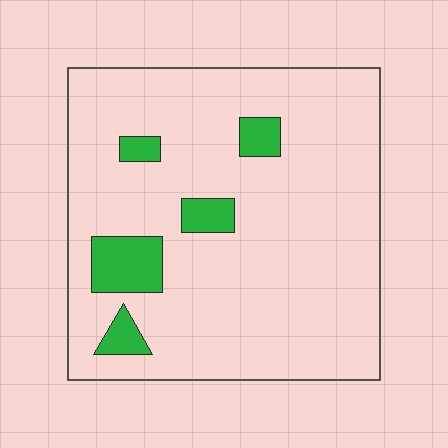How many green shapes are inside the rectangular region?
5.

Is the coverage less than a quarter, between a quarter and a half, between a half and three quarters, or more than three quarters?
Less than a quarter.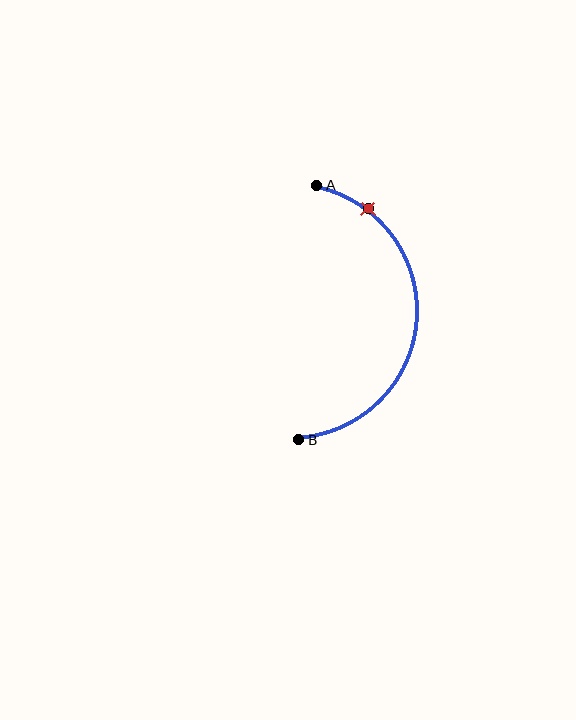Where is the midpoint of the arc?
The arc midpoint is the point on the curve farthest from the straight line joining A and B. It sits to the right of that line.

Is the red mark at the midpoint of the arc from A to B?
No. The red mark lies on the arc but is closer to endpoint A. The arc midpoint would be at the point on the curve equidistant along the arc from both A and B.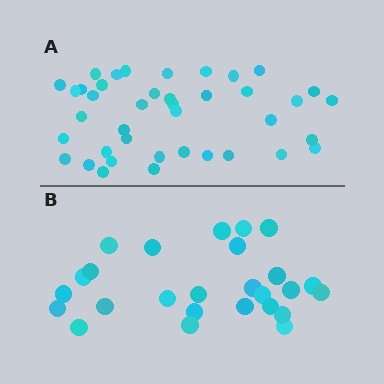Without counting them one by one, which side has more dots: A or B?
Region A (the top region) has more dots.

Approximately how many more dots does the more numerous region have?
Region A has approximately 15 more dots than region B.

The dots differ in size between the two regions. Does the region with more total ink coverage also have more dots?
No. Region B has more total ink coverage because its dots are larger, but region A actually contains more individual dots. Total area can be misleading — the number of items is what matters here.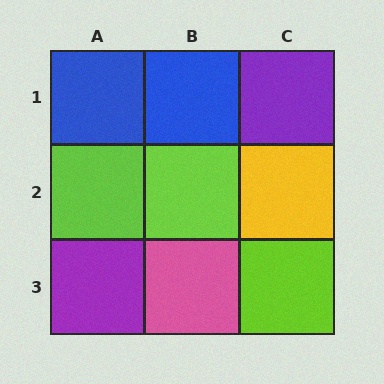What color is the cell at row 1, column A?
Blue.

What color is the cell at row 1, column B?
Blue.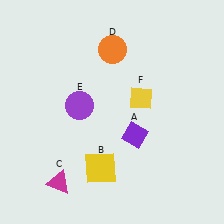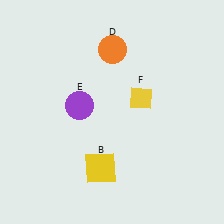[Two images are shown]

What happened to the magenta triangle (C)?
The magenta triangle (C) was removed in Image 2. It was in the bottom-left area of Image 1.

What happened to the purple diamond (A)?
The purple diamond (A) was removed in Image 2. It was in the bottom-right area of Image 1.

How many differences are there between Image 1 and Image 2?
There are 2 differences between the two images.